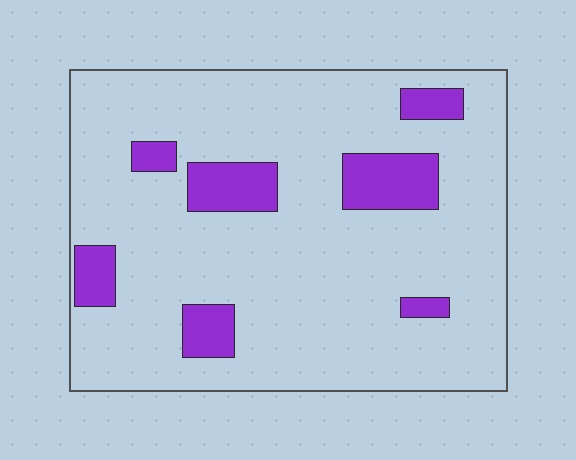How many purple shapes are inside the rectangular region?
7.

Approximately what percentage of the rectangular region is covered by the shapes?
Approximately 15%.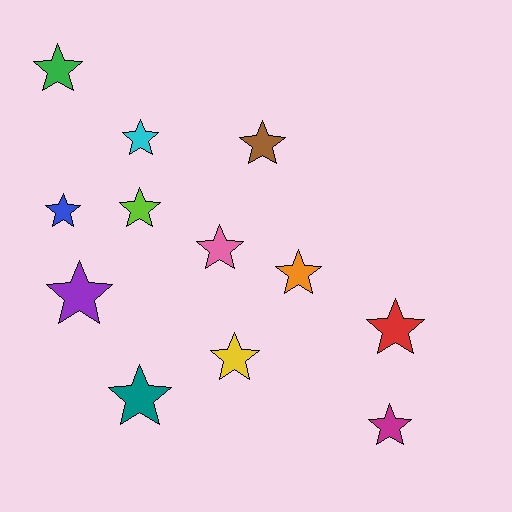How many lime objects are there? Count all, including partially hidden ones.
There is 1 lime object.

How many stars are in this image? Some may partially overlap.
There are 12 stars.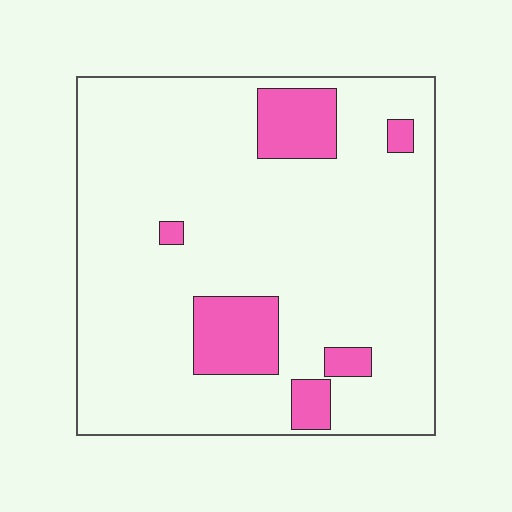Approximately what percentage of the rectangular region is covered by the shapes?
Approximately 15%.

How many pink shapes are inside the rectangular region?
6.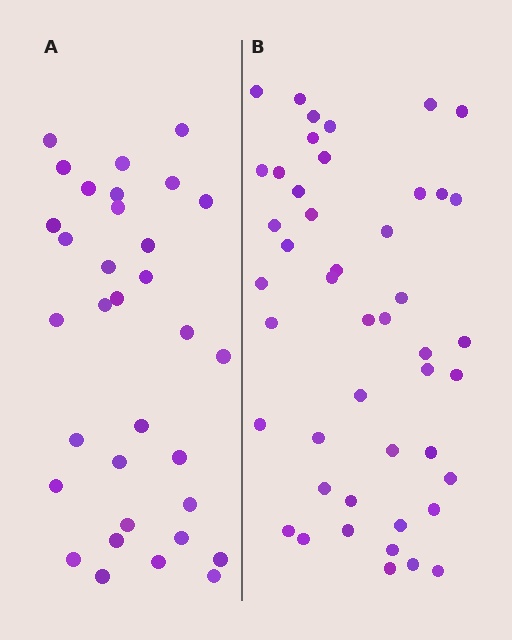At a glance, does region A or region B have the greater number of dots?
Region B (the right region) has more dots.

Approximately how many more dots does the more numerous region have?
Region B has approximately 15 more dots than region A.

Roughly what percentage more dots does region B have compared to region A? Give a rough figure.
About 40% more.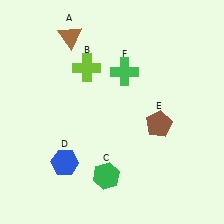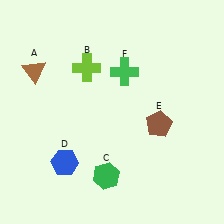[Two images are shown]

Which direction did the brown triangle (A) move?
The brown triangle (A) moved left.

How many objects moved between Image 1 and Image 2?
1 object moved between the two images.